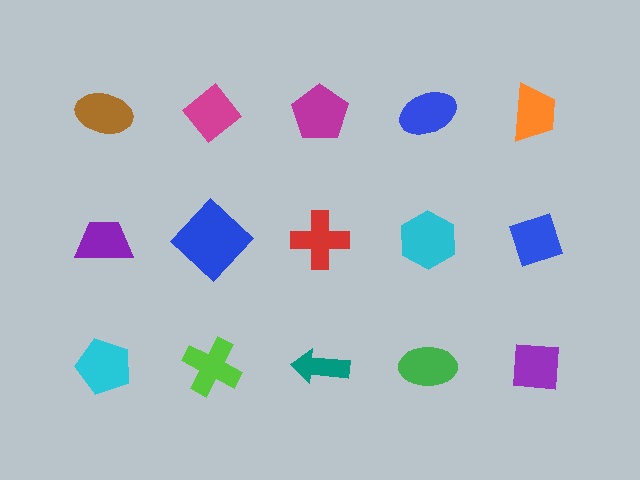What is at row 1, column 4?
A blue ellipse.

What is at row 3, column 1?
A cyan pentagon.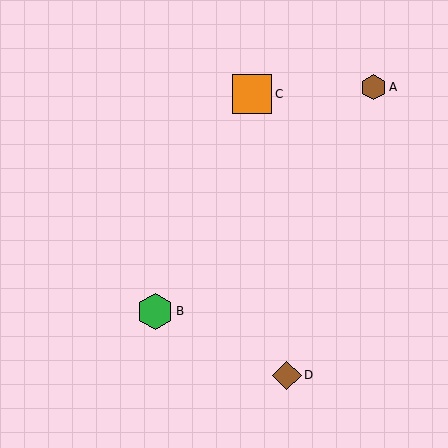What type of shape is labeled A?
Shape A is a brown hexagon.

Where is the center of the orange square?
The center of the orange square is at (252, 94).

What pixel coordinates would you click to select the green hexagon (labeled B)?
Click at (155, 311) to select the green hexagon B.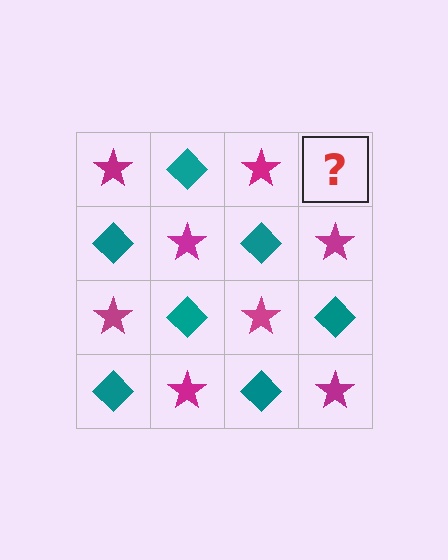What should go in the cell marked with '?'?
The missing cell should contain a teal diamond.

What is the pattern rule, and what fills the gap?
The rule is that it alternates magenta star and teal diamond in a checkerboard pattern. The gap should be filled with a teal diamond.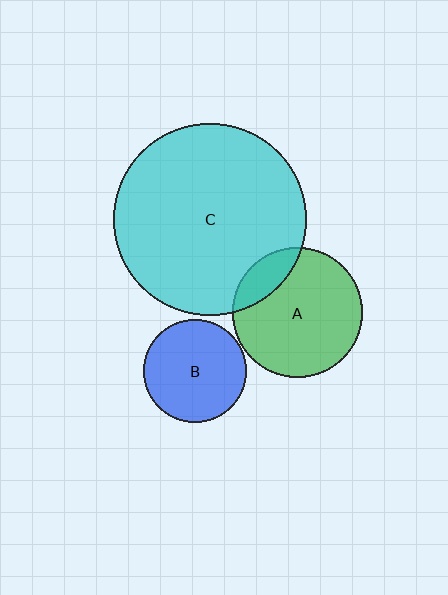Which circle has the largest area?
Circle C (cyan).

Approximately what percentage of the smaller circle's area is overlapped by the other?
Approximately 15%.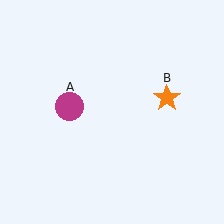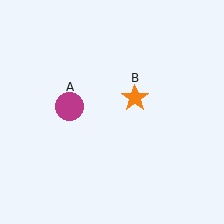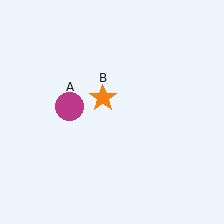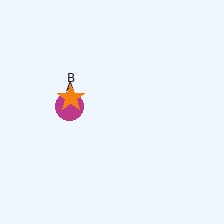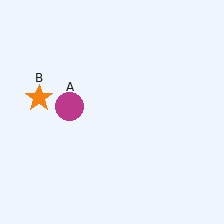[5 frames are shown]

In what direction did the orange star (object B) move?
The orange star (object B) moved left.